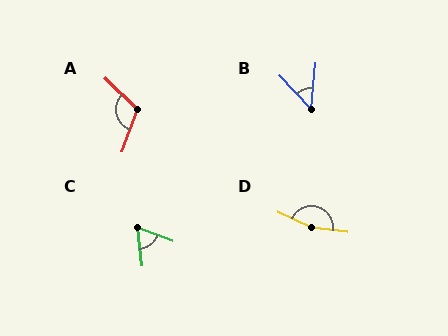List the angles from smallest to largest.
B (49°), C (62°), A (114°), D (163°).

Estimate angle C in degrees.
Approximately 62 degrees.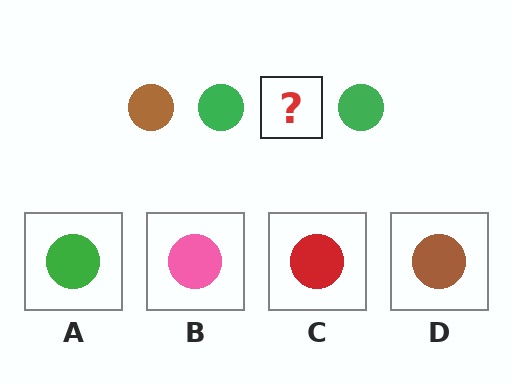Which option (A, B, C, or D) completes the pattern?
D.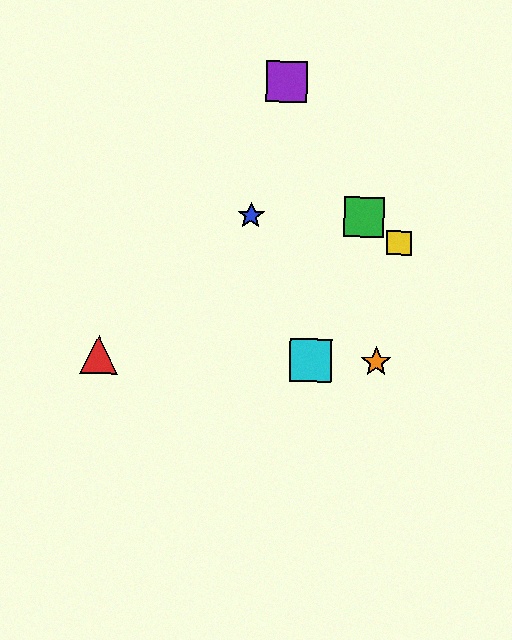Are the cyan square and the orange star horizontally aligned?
Yes, both are at y≈360.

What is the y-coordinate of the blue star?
The blue star is at y≈216.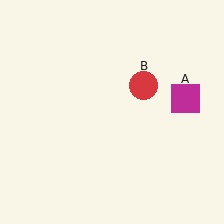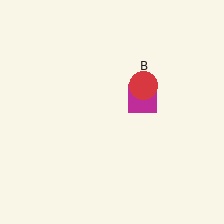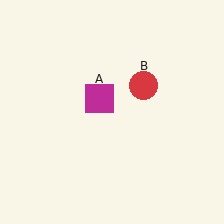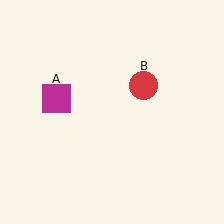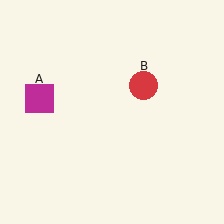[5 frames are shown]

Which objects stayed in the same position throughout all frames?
Red circle (object B) remained stationary.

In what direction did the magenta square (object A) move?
The magenta square (object A) moved left.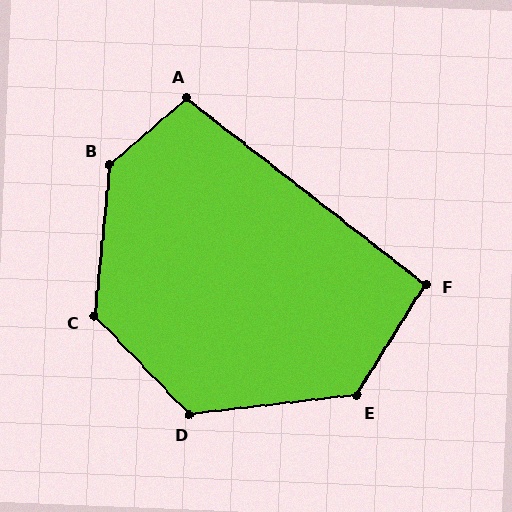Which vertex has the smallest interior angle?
F, at approximately 96 degrees.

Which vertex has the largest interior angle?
B, at approximately 137 degrees.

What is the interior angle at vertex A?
Approximately 101 degrees (obtuse).